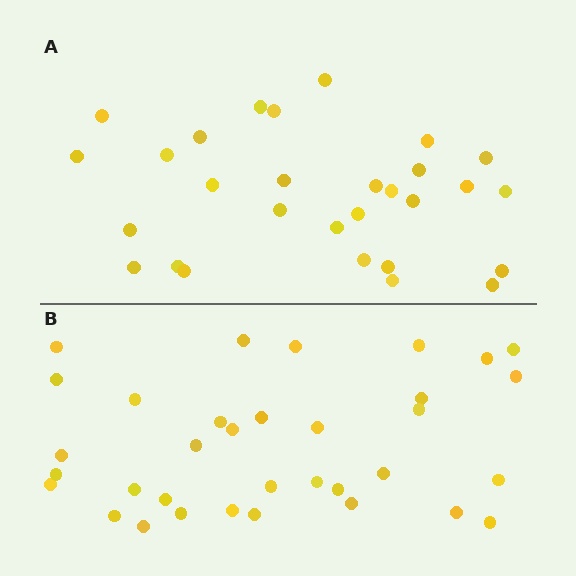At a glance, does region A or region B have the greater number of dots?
Region B (the bottom region) has more dots.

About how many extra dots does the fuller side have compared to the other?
Region B has about 5 more dots than region A.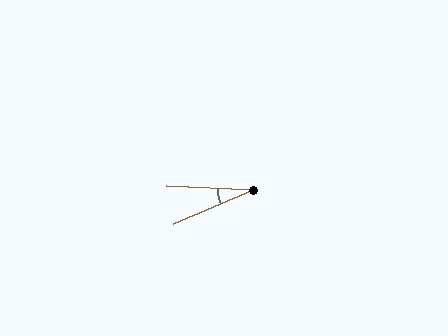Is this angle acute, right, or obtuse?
It is acute.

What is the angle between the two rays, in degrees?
Approximately 25 degrees.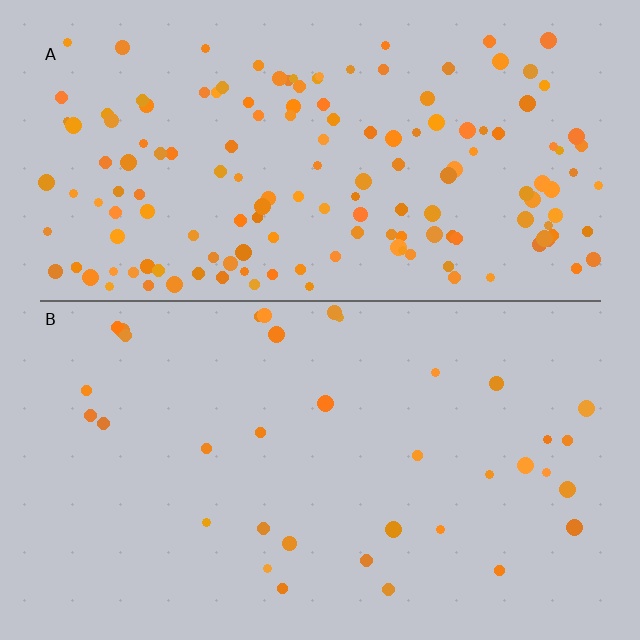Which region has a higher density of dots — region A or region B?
A (the top).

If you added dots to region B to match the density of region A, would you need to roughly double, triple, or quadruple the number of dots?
Approximately quadruple.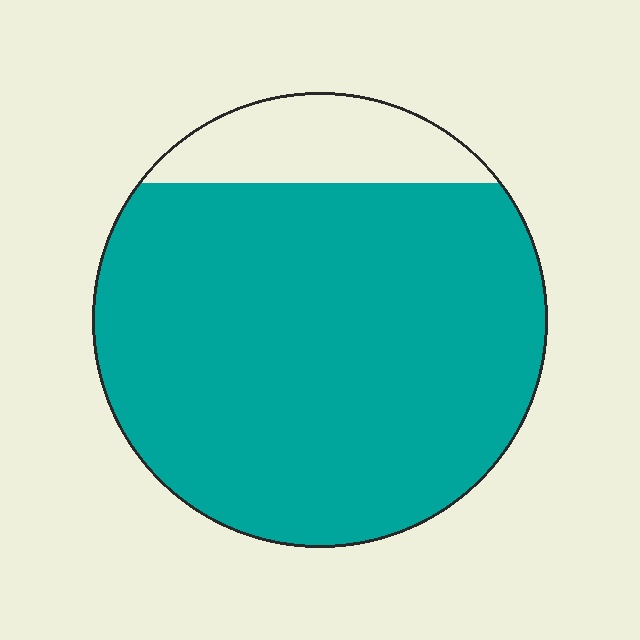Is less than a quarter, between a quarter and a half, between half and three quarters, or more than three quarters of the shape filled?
More than three quarters.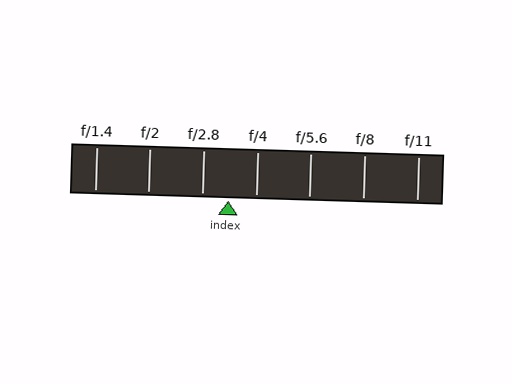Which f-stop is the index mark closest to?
The index mark is closest to f/2.8.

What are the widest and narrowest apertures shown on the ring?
The widest aperture shown is f/1.4 and the narrowest is f/11.